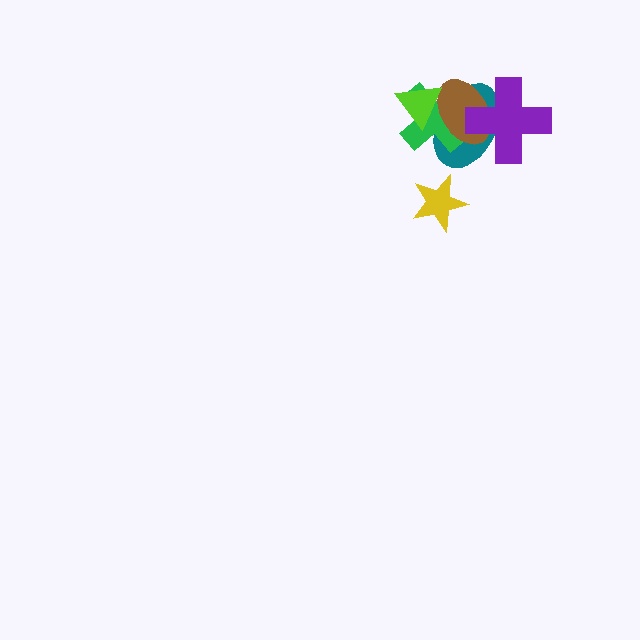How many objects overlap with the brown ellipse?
4 objects overlap with the brown ellipse.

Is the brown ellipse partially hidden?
Yes, it is partially covered by another shape.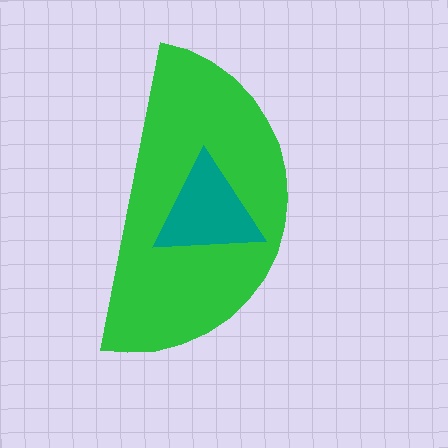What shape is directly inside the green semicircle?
The teal triangle.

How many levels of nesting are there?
2.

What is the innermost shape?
The teal triangle.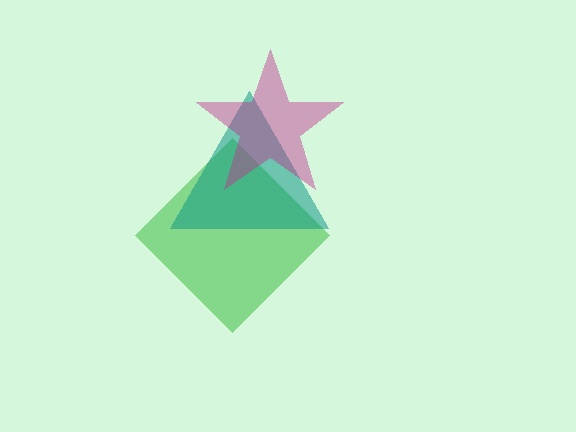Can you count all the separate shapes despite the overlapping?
Yes, there are 3 separate shapes.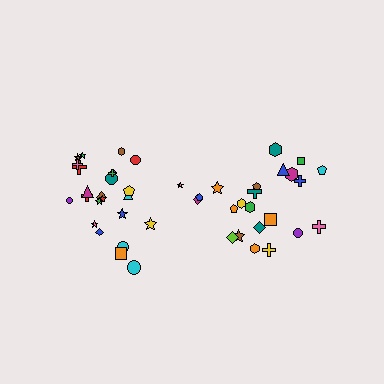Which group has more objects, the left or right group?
The left group.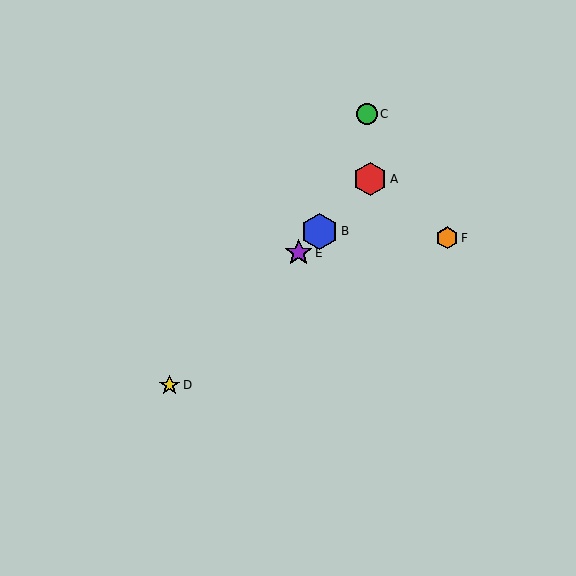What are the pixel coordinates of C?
Object C is at (367, 114).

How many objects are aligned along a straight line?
4 objects (A, B, D, E) are aligned along a straight line.